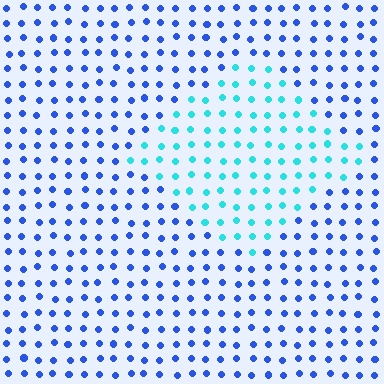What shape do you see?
I see a diamond.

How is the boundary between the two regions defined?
The boundary is defined purely by a slight shift in hue (about 46 degrees). Spacing, size, and orientation are identical on both sides.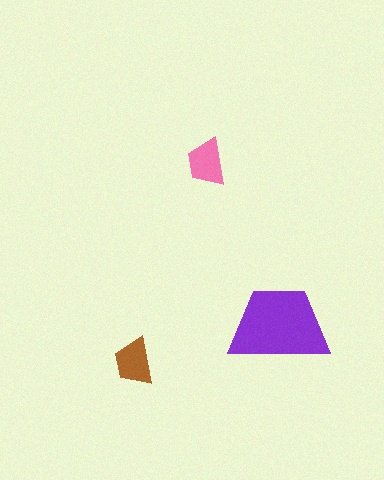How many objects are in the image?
There are 3 objects in the image.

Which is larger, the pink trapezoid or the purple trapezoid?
The purple one.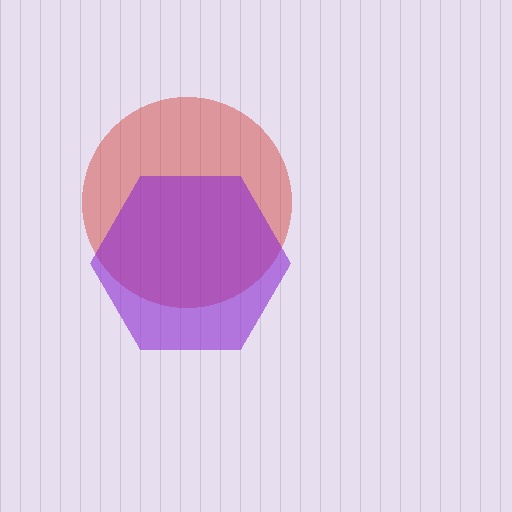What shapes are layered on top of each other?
The layered shapes are: a red circle, a purple hexagon.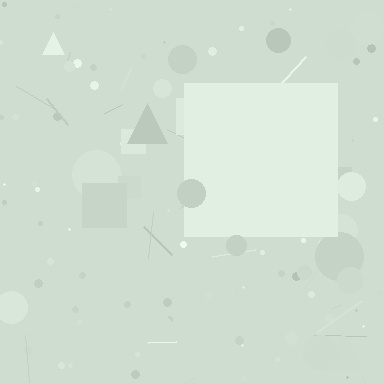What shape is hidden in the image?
A square is hidden in the image.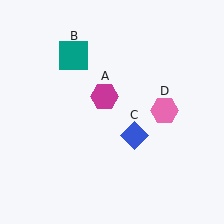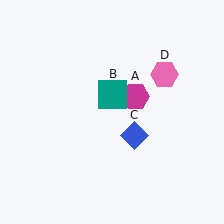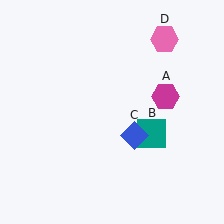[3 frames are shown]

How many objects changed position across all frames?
3 objects changed position: magenta hexagon (object A), teal square (object B), pink hexagon (object D).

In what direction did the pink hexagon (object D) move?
The pink hexagon (object D) moved up.